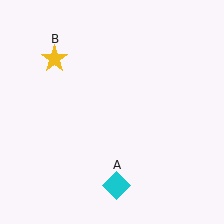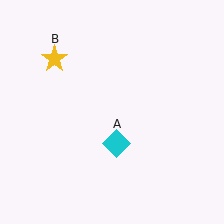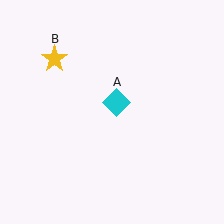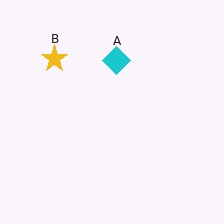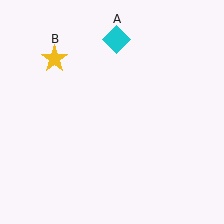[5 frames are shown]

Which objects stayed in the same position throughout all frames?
Yellow star (object B) remained stationary.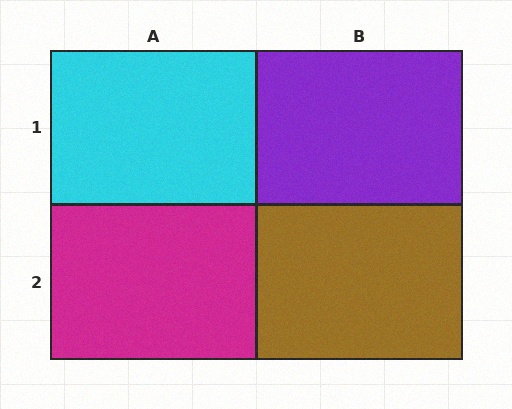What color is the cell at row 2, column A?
Magenta.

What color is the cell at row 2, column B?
Brown.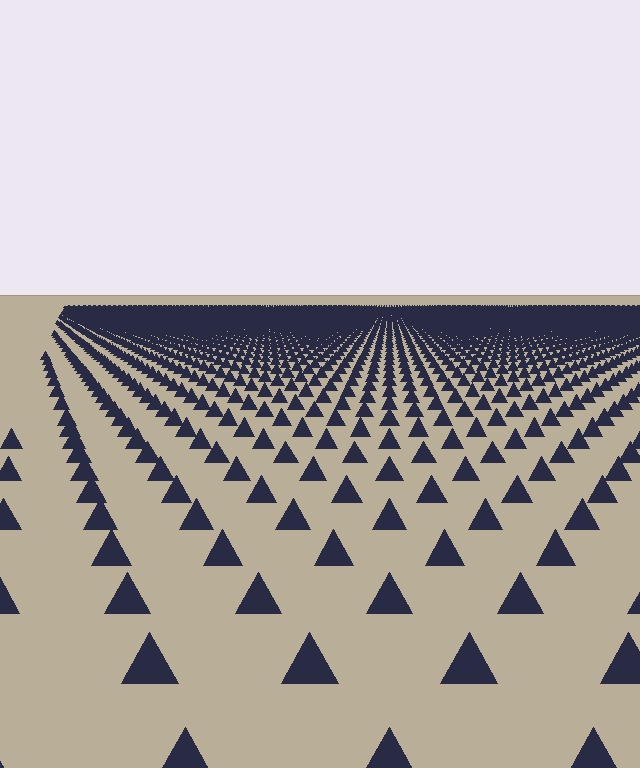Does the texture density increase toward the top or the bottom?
Density increases toward the top.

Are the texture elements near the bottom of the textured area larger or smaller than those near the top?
Larger. Near the bottom, elements are closer to the viewer and appear at a bigger on-screen size.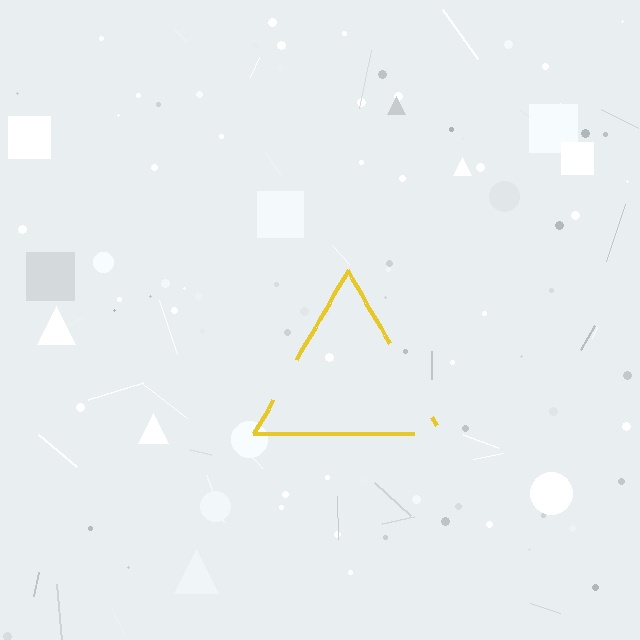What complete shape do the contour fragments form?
The contour fragments form a triangle.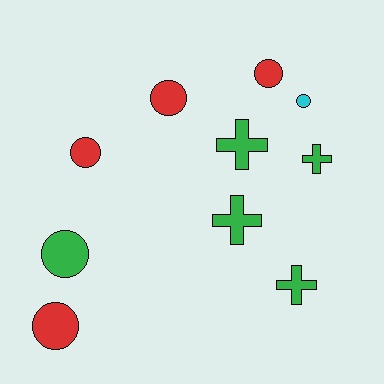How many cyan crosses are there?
There are no cyan crosses.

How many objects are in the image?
There are 10 objects.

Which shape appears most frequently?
Circle, with 6 objects.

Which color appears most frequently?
Green, with 5 objects.